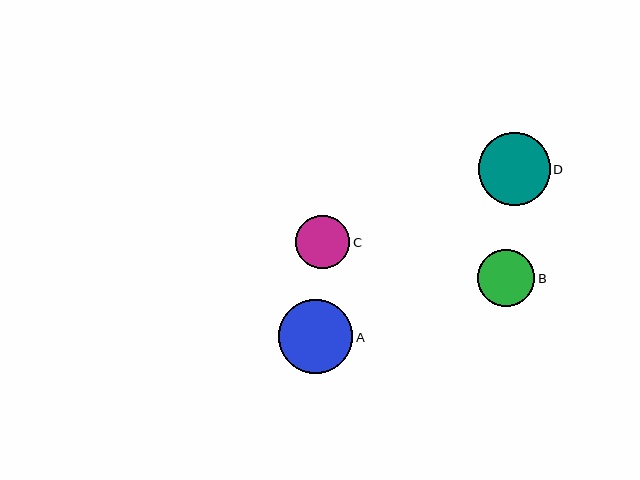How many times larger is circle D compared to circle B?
Circle D is approximately 1.3 times the size of circle B.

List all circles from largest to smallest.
From largest to smallest: A, D, B, C.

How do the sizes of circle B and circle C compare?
Circle B and circle C are approximately the same size.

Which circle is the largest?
Circle A is the largest with a size of approximately 74 pixels.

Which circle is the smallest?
Circle C is the smallest with a size of approximately 54 pixels.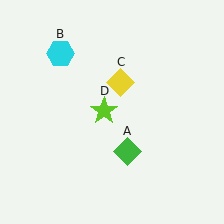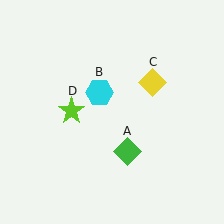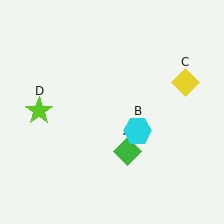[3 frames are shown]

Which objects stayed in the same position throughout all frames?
Green diamond (object A) remained stationary.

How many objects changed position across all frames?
3 objects changed position: cyan hexagon (object B), yellow diamond (object C), lime star (object D).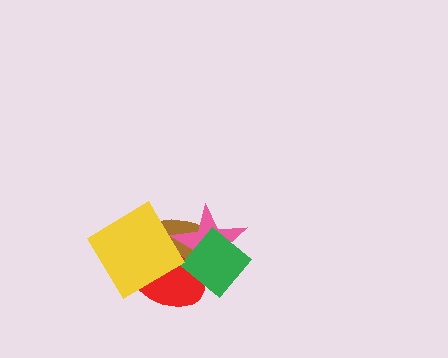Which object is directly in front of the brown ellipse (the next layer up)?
The pink star is directly in front of the brown ellipse.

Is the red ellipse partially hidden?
Yes, it is partially covered by another shape.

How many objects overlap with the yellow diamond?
2 objects overlap with the yellow diamond.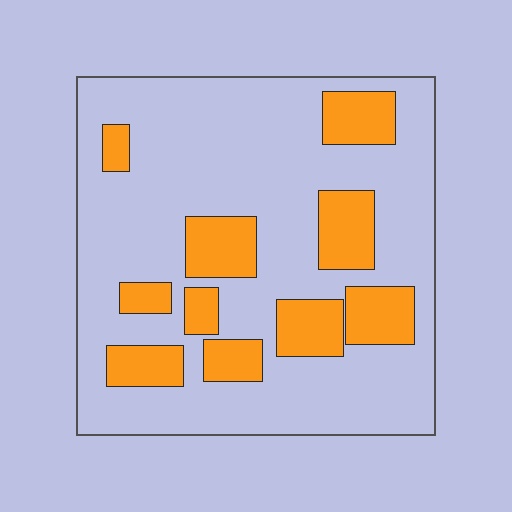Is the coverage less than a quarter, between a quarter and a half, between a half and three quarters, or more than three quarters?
Less than a quarter.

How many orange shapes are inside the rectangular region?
10.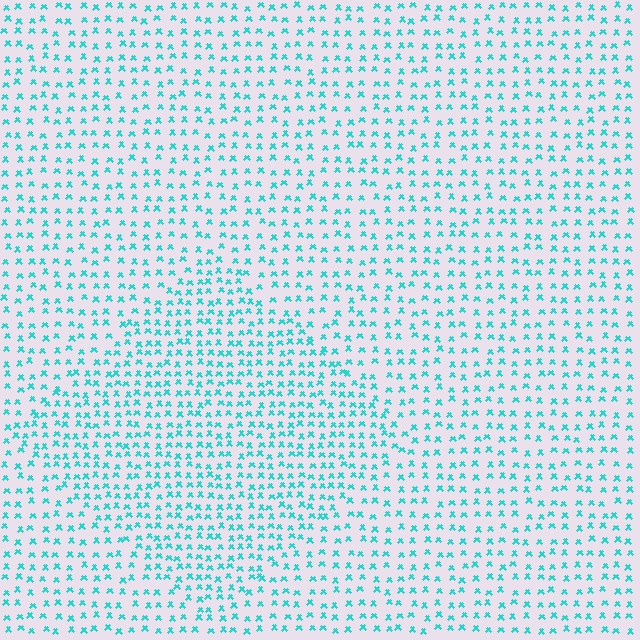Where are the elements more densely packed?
The elements are more densely packed inside the diamond boundary.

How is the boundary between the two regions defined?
The boundary is defined by a change in element density (approximately 1.5x ratio). All elements are the same color, size, and shape.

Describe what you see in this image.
The image contains small cyan elements arranged at two different densities. A diamond-shaped region is visible where the elements are more densely packed than the surrounding area.